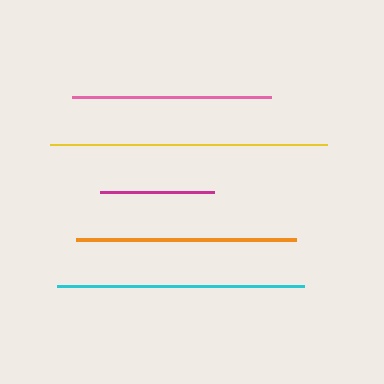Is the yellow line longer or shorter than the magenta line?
The yellow line is longer than the magenta line.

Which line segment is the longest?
The yellow line is the longest at approximately 277 pixels.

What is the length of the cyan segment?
The cyan segment is approximately 247 pixels long.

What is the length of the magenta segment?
The magenta segment is approximately 114 pixels long.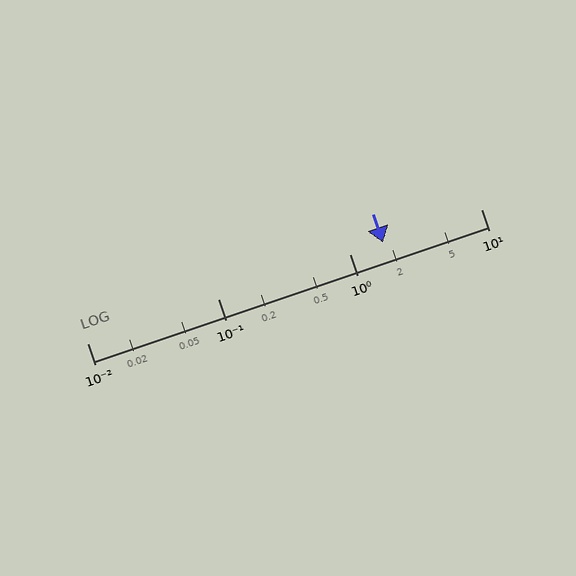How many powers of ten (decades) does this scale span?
The scale spans 3 decades, from 0.01 to 10.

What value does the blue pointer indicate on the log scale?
The pointer indicates approximately 1.8.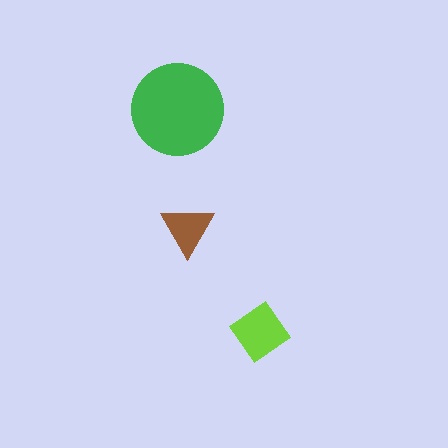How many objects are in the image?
There are 3 objects in the image.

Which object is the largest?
The green circle.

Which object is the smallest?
The brown triangle.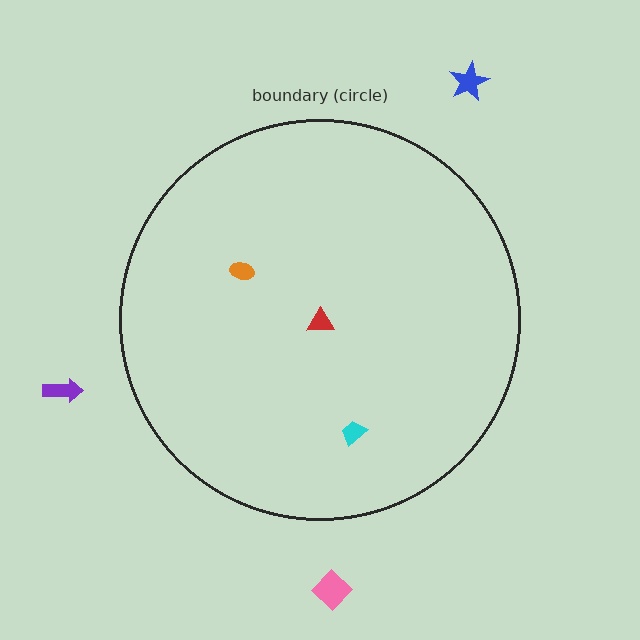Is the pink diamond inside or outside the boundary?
Outside.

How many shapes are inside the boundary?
3 inside, 3 outside.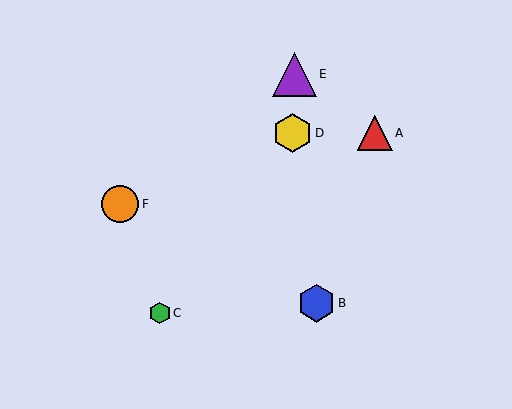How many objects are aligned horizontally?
2 objects (A, D) are aligned horizontally.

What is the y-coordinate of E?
Object E is at y≈74.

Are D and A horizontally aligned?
Yes, both are at y≈133.